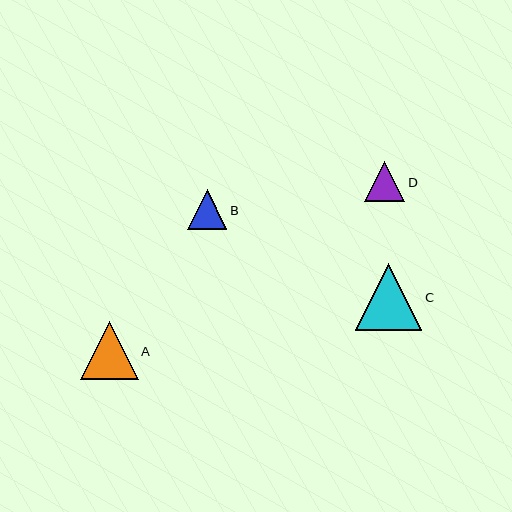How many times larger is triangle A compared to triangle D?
Triangle A is approximately 1.4 times the size of triangle D.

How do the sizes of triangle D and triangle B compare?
Triangle D and triangle B are approximately the same size.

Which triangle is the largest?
Triangle C is the largest with a size of approximately 66 pixels.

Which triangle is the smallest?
Triangle B is the smallest with a size of approximately 39 pixels.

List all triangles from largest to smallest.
From largest to smallest: C, A, D, B.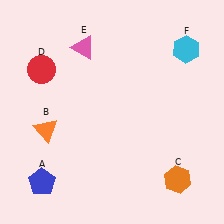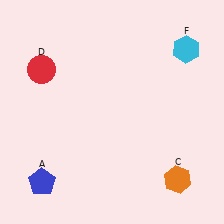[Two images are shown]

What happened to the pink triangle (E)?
The pink triangle (E) was removed in Image 2. It was in the top-left area of Image 1.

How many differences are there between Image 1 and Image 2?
There are 2 differences between the two images.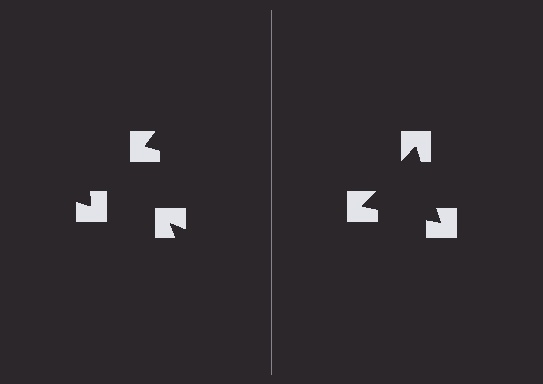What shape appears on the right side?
An illusory triangle.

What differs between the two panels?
The notched squares are positioned identically on both sides; only the wedge orientations differ. On the right they align to a triangle; on the left they are misaligned.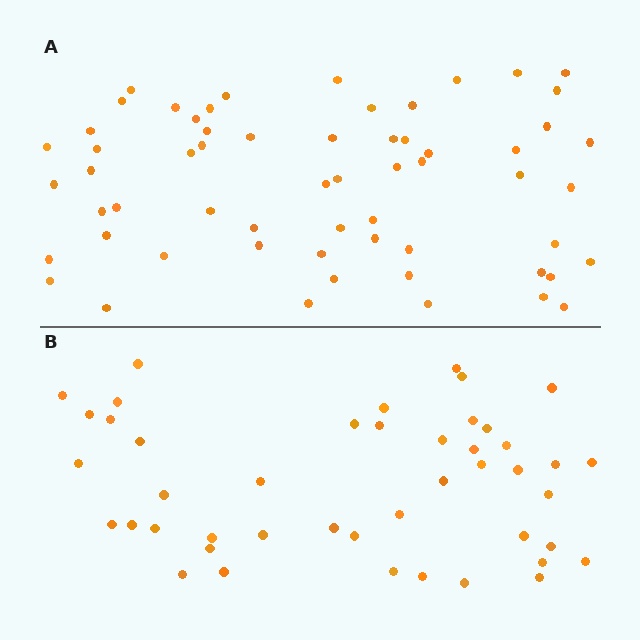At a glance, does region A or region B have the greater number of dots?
Region A (the top region) has more dots.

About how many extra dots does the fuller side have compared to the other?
Region A has approximately 15 more dots than region B.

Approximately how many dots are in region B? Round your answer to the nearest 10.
About 40 dots. (The exact count is 45, which rounds to 40.)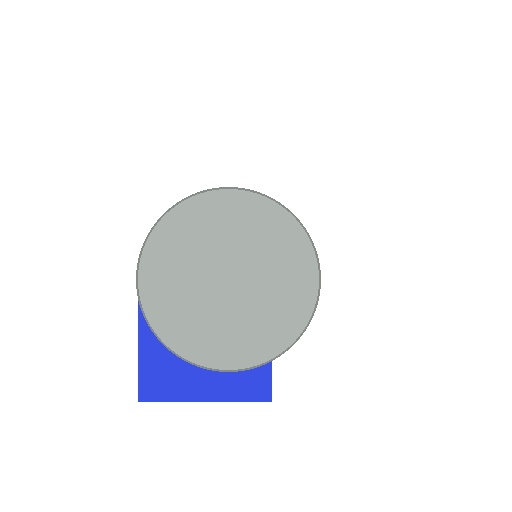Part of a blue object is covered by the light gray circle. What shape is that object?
It is a square.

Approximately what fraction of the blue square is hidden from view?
Roughly 68% of the blue square is hidden behind the light gray circle.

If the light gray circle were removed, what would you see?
You would see the complete blue square.